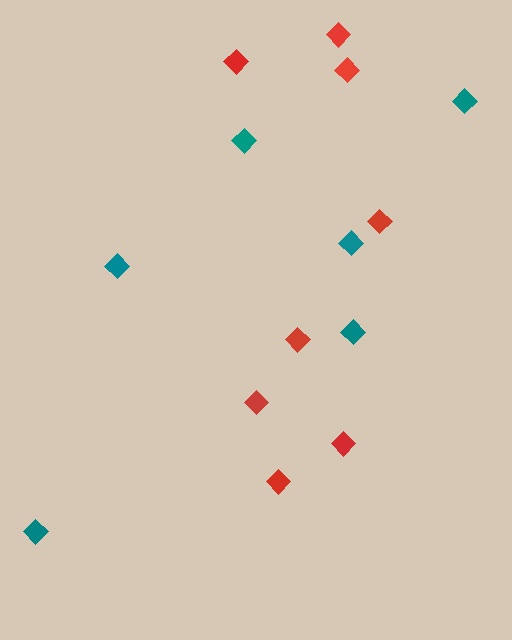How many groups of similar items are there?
There are 2 groups: one group of red diamonds (8) and one group of teal diamonds (6).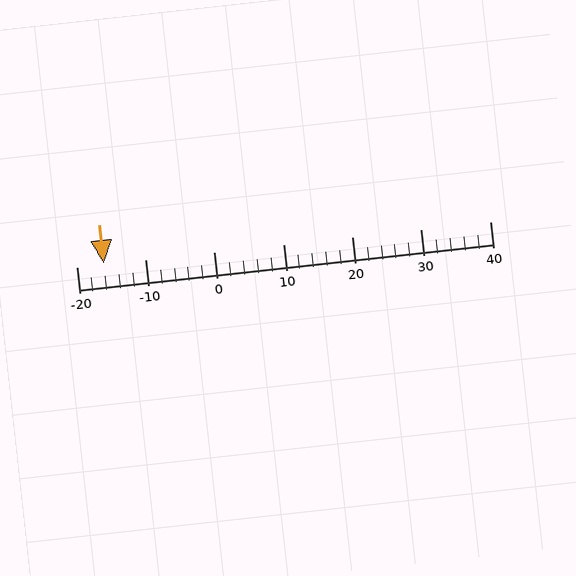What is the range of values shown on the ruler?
The ruler shows values from -20 to 40.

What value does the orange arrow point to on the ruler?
The orange arrow points to approximately -16.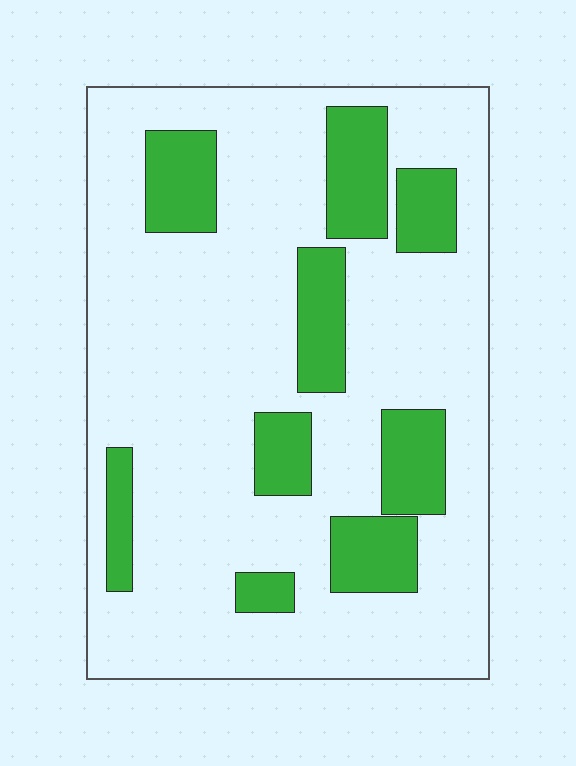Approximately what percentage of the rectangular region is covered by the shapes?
Approximately 20%.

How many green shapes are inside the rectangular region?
9.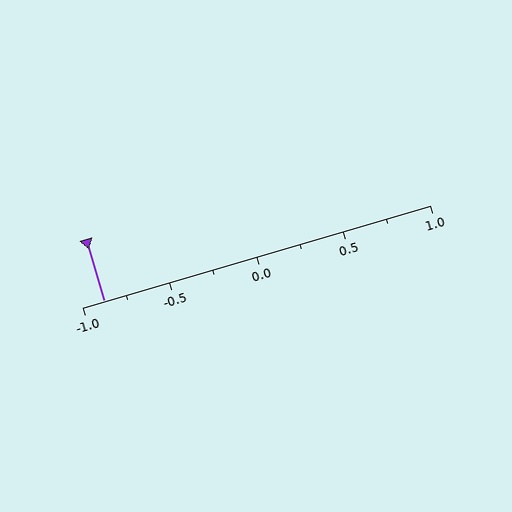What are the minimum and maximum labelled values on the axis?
The axis runs from -1.0 to 1.0.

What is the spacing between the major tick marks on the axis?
The major ticks are spaced 0.5 apart.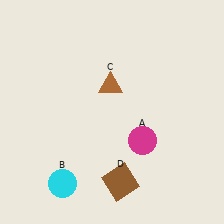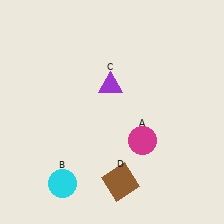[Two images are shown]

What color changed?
The triangle (C) changed from brown in Image 1 to purple in Image 2.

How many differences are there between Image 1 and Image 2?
There is 1 difference between the two images.